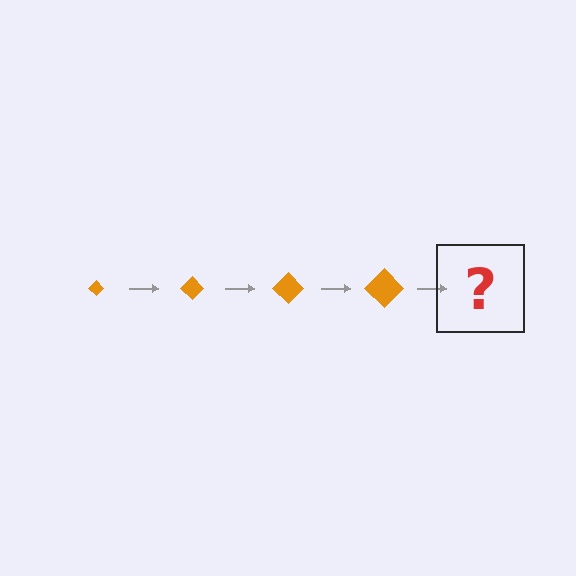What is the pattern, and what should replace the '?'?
The pattern is that the diamond gets progressively larger each step. The '?' should be an orange diamond, larger than the previous one.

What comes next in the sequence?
The next element should be an orange diamond, larger than the previous one.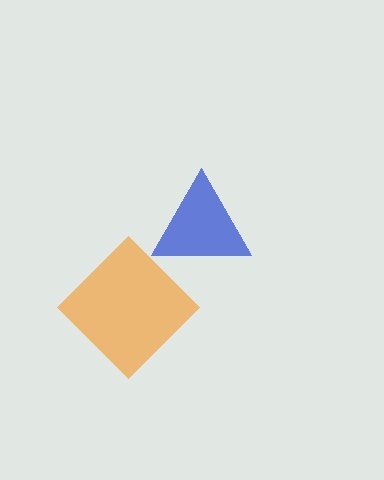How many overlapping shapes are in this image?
There are 2 overlapping shapes in the image.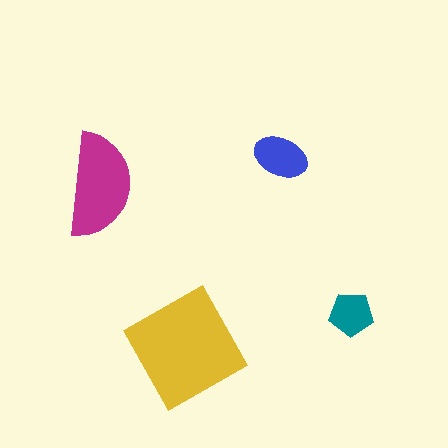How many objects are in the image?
There are 4 objects in the image.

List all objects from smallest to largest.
The teal pentagon, the blue ellipse, the magenta semicircle, the yellow diamond.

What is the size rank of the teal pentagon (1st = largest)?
4th.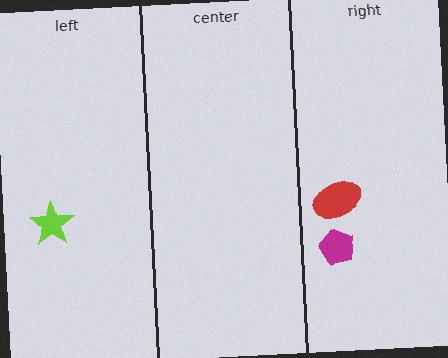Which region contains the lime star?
The left region.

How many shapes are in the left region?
1.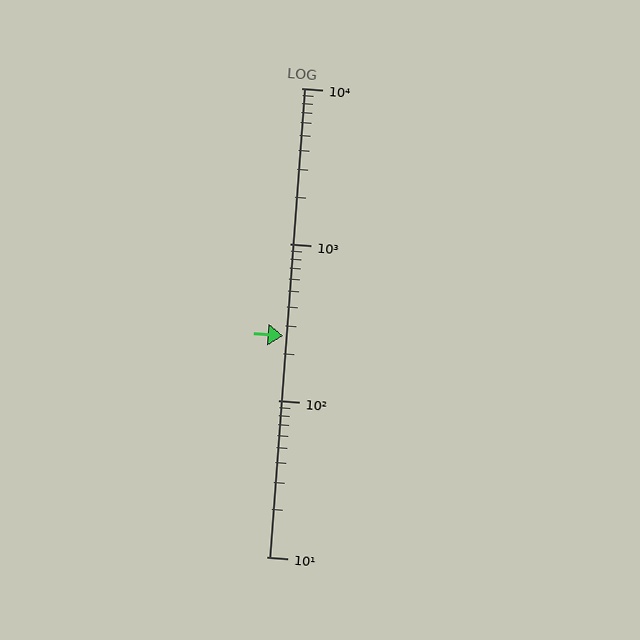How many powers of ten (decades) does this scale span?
The scale spans 3 decades, from 10 to 10000.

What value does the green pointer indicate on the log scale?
The pointer indicates approximately 260.